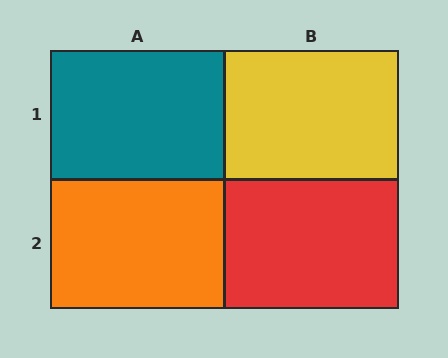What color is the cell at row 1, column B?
Yellow.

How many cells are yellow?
1 cell is yellow.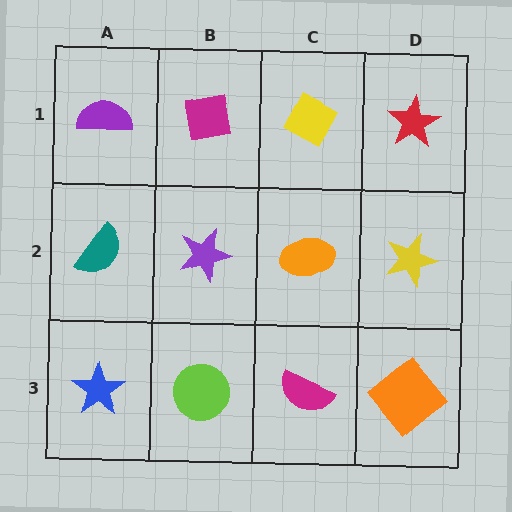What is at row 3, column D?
An orange diamond.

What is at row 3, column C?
A magenta semicircle.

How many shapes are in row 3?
4 shapes.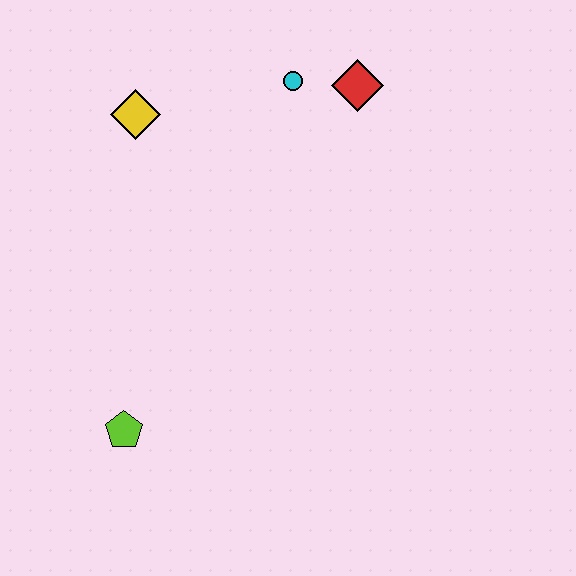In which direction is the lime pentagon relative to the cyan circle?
The lime pentagon is below the cyan circle.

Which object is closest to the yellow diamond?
The cyan circle is closest to the yellow diamond.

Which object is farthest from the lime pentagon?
The red diamond is farthest from the lime pentagon.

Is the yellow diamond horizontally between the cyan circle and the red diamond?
No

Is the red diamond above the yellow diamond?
Yes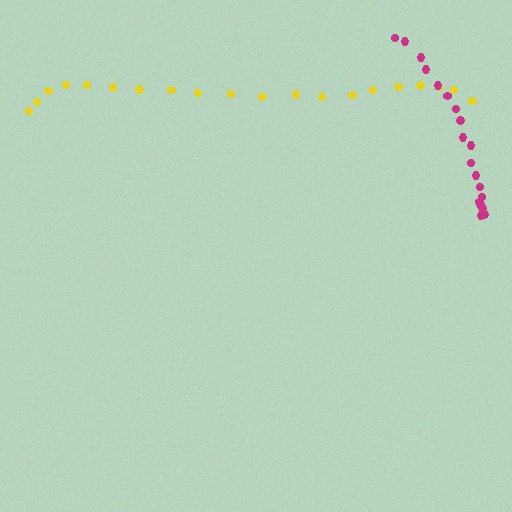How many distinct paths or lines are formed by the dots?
There are 2 distinct paths.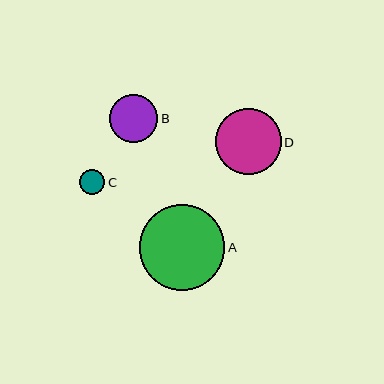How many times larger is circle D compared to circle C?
Circle D is approximately 2.6 times the size of circle C.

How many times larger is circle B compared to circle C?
Circle B is approximately 1.9 times the size of circle C.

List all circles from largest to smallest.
From largest to smallest: A, D, B, C.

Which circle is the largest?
Circle A is the largest with a size of approximately 86 pixels.